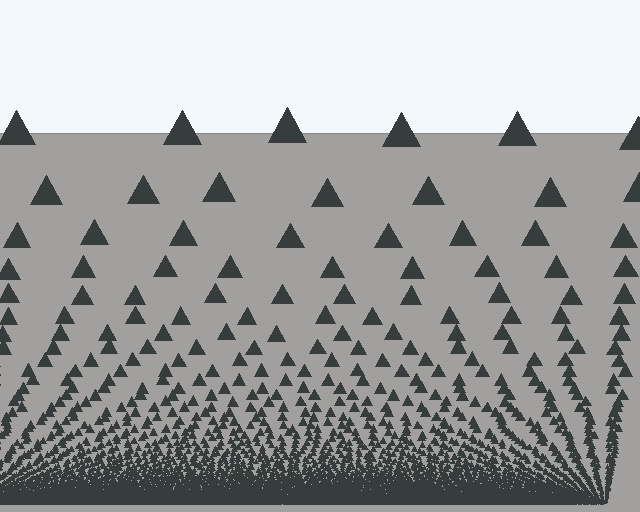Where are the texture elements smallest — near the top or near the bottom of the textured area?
Near the bottom.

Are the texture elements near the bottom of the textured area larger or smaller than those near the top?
Smaller. The gradient is inverted — elements near the bottom are smaller and denser.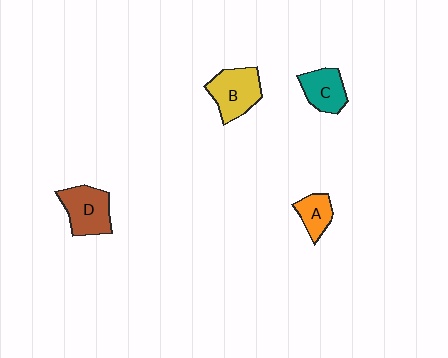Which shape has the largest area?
Shape B (yellow).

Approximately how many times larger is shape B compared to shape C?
Approximately 1.3 times.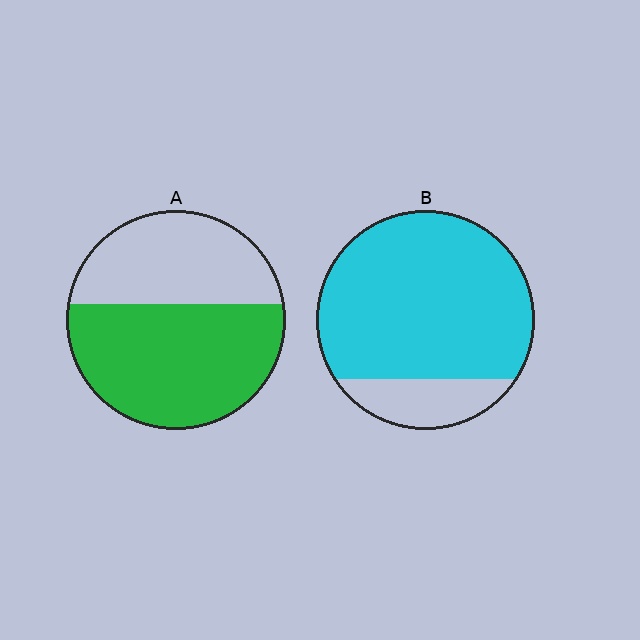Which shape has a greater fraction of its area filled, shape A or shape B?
Shape B.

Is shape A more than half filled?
Yes.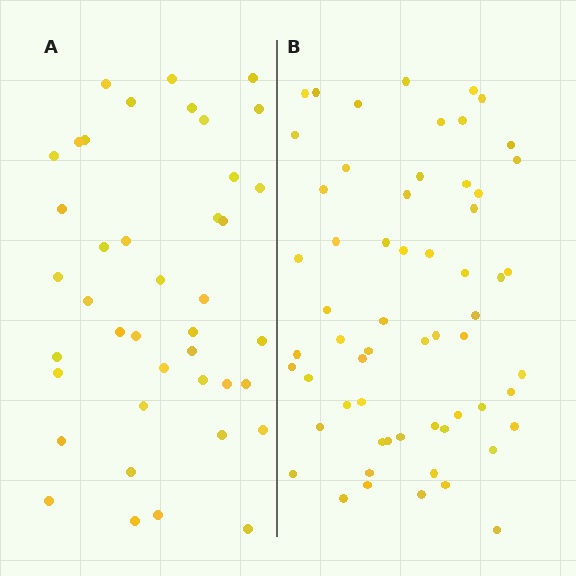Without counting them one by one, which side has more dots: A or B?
Region B (the right region) has more dots.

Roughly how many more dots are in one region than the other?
Region B has approximately 20 more dots than region A.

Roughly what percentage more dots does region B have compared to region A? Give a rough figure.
About 45% more.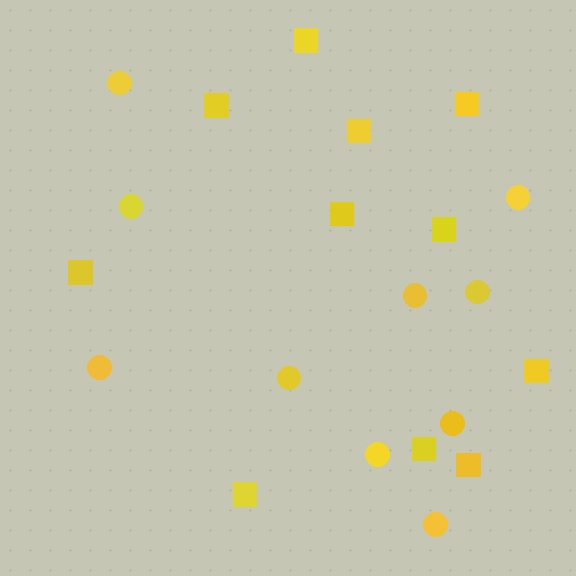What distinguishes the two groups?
There are 2 groups: one group of squares (11) and one group of circles (10).